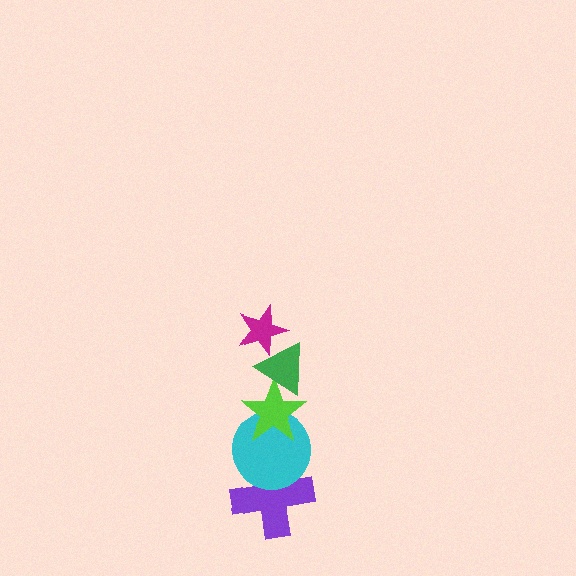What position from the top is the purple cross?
The purple cross is 5th from the top.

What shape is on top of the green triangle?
The magenta star is on top of the green triangle.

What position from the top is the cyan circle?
The cyan circle is 4th from the top.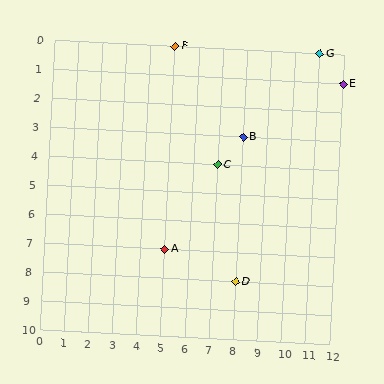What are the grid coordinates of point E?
Point E is at grid coordinates (12, 1).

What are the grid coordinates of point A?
Point A is at grid coordinates (5, 7).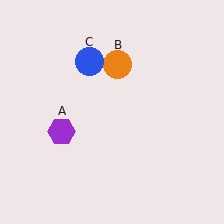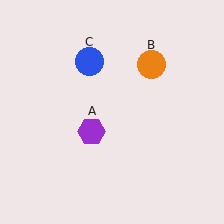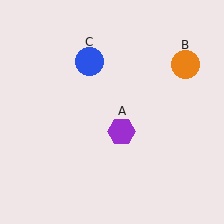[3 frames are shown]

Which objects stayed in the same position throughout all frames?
Blue circle (object C) remained stationary.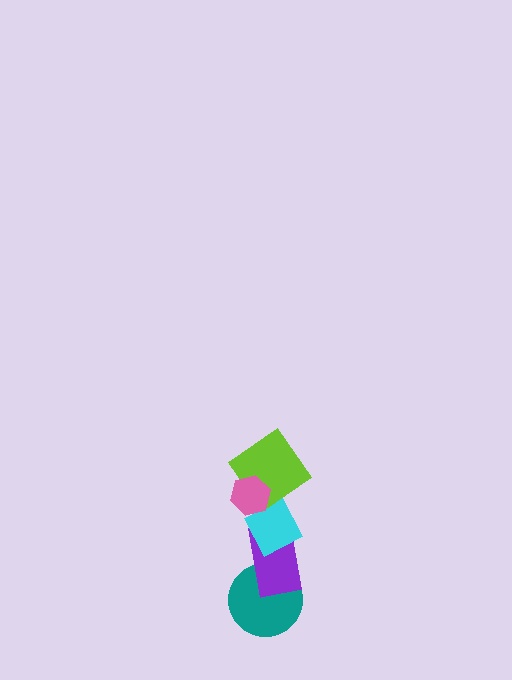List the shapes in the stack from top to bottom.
From top to bottom: the pink hexagon, the lime diamond, the cyan diamond, the purple rectangle, the teal circle.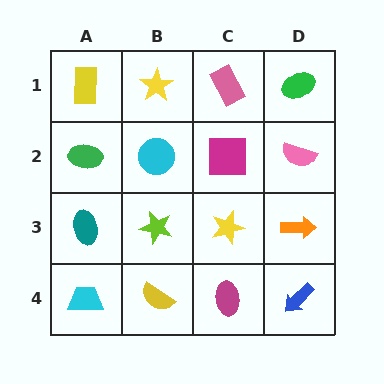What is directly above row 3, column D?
A pink semicircle.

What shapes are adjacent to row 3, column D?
A pink semicircle (row 2, column D), a blue arrow (row 4, column D), a yellow star (row 3, column C).